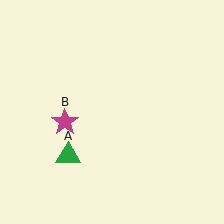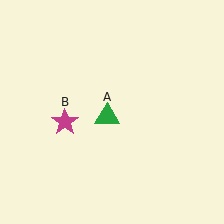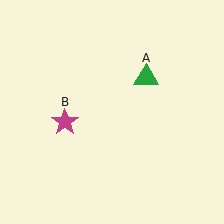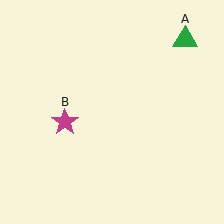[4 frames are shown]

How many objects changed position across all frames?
1 object changed position: green triangle (object A).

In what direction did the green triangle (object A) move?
The green triangle (object A) moved up and to the right.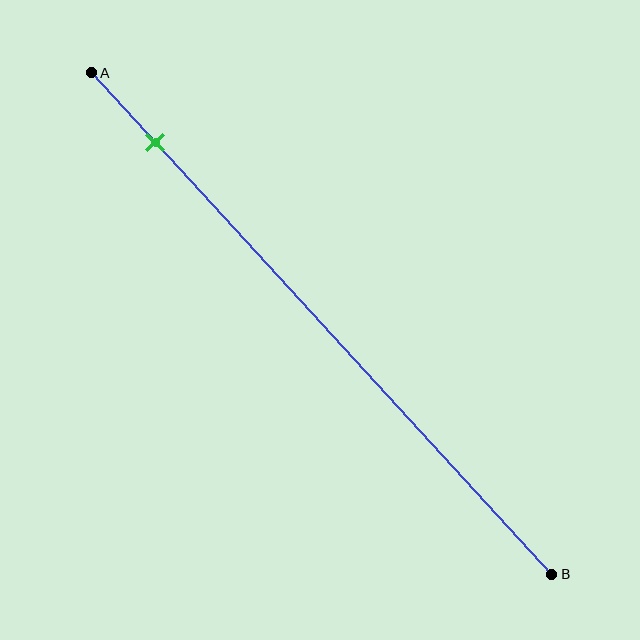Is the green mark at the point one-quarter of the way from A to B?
No, the mark is at about 15% from A, not at the 25% one-quarter point.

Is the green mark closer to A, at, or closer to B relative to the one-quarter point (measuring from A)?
The green mark is closer to point A than the one-quarter point of segment AB.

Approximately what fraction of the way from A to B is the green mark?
The green mark is approximately 15% of the way from A to B.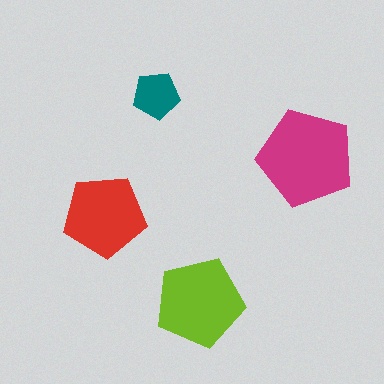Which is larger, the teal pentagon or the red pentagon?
The red one.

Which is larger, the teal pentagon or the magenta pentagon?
The magenta one.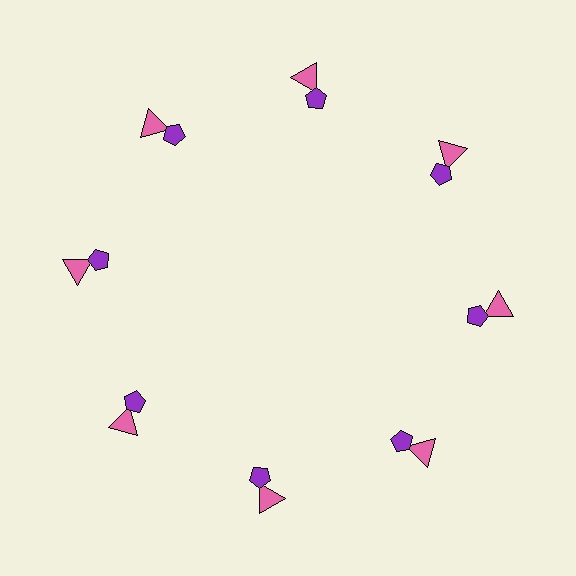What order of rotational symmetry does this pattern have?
This pattern has 8-fold rotational symmetry.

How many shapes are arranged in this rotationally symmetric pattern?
There are 16 shapes, arranged in 8 groups of 2.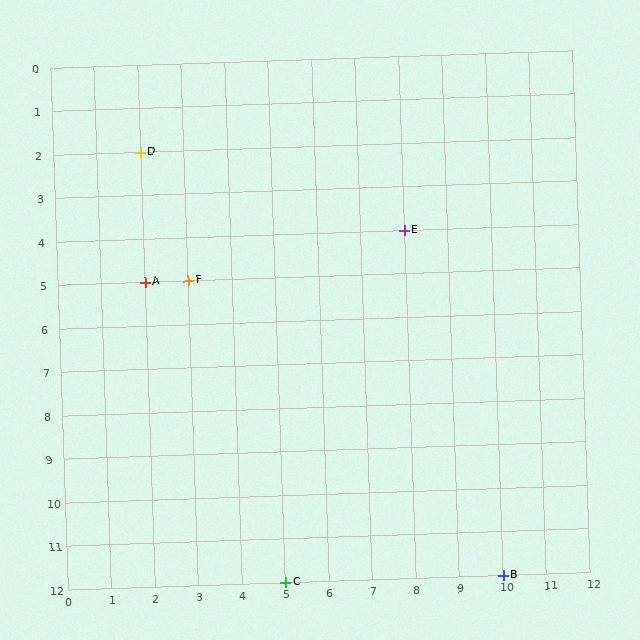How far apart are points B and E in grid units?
Points B and E are 2 columns and 8 rows apart (about 8.2 grid units diagonally).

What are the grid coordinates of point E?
Point E is at grid coordinates (8, 4).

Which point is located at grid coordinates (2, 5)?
Point A is at (2, 5).